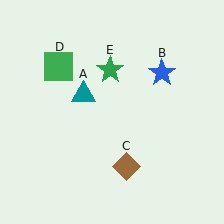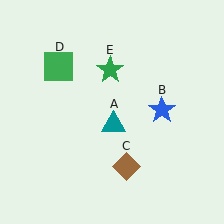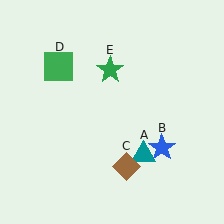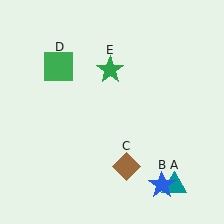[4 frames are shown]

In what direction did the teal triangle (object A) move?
The teal triangle (object A) moved down and to the right.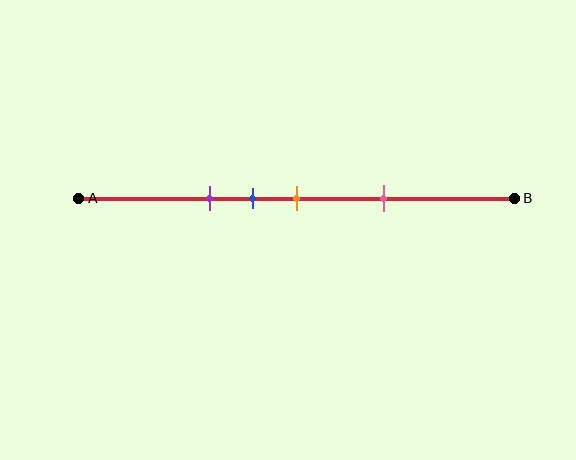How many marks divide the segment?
There are 4 marks dividing the segment.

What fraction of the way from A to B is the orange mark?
The orange mark is approximately 50% (0.5) of the way from A to B.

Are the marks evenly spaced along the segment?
No, the marks are not evenly spaced.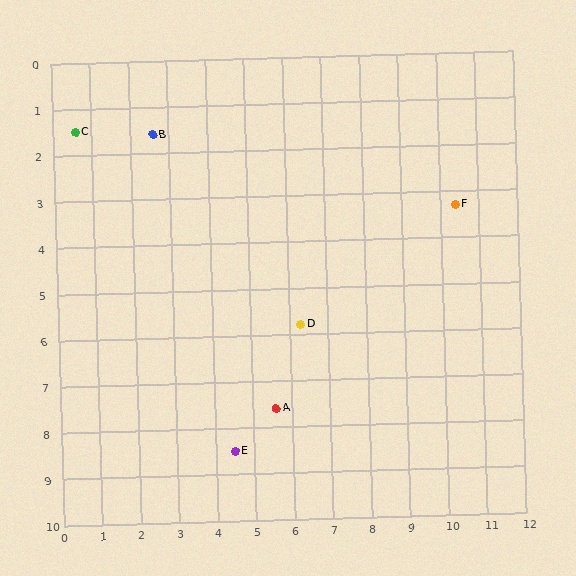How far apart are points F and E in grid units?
Points F and E are about 7.9 grid units apart.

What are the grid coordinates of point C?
Point C is at approximately (0.6, 1.5).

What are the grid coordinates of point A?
Point A is at approximately (5.6, 7.6).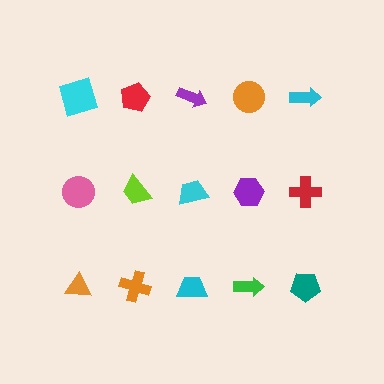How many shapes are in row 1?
5 shapes.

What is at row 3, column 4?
A green arrow.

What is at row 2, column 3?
A cyan trapezoid.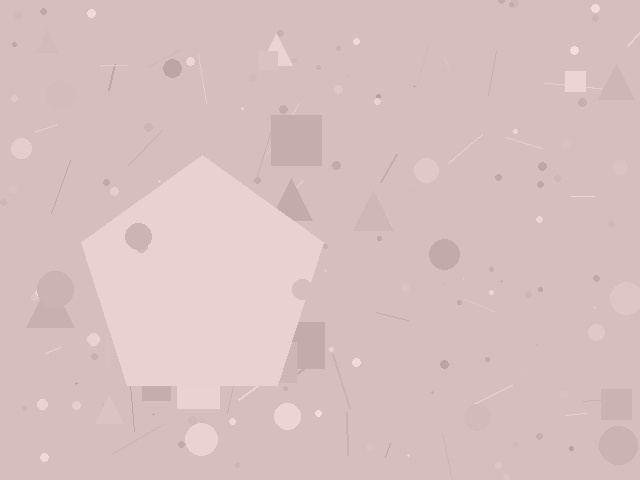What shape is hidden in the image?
A pentagon is hidden in the image.